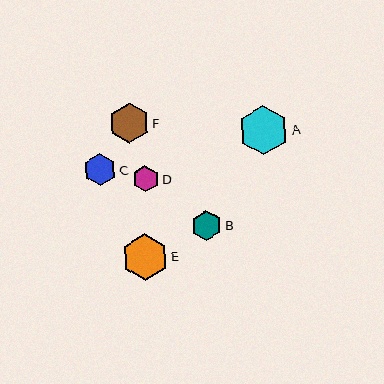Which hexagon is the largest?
Hexagon A is the largest with a size of approximately 50 pixels.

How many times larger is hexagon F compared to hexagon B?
Hexagon F is approximately 1.3 times the size of hexagon B.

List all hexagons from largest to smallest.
From largest to smallest: A, E, F, C, B, D.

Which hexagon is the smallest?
Hexagon D is the smallest with a size of approximately 26 pixels.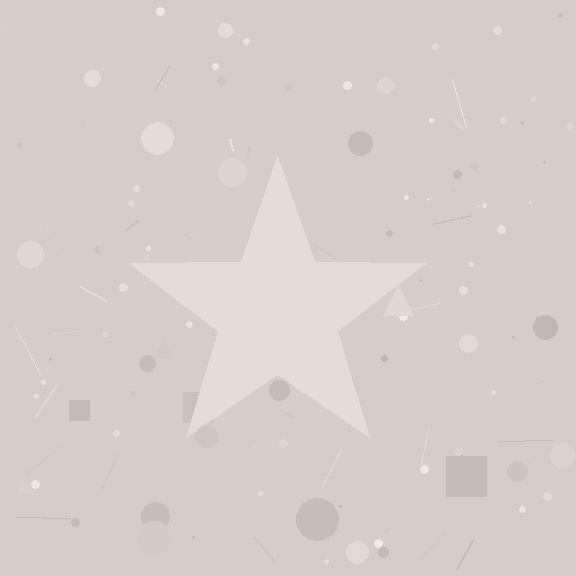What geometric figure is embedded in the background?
A star is embedded in the background.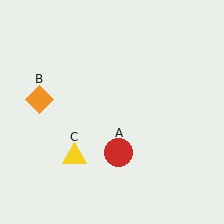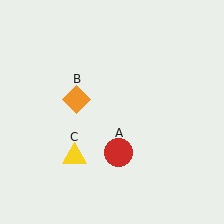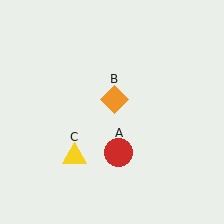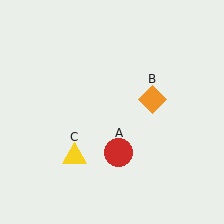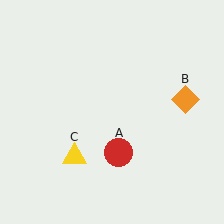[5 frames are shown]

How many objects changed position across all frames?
1 object changed position: orange diamond (object B).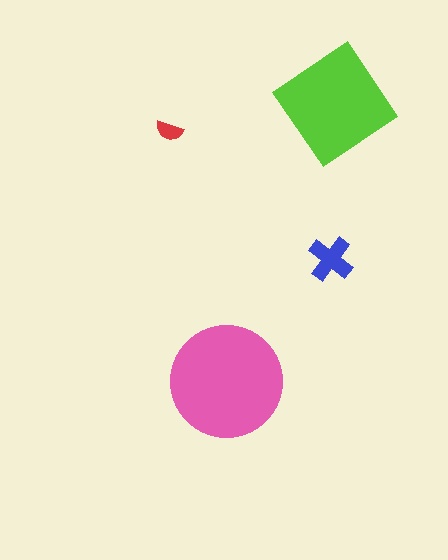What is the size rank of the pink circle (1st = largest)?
1st.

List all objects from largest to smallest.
The pink circle, the lime diamond, the blue cross, the red semicircle.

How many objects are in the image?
There are 4 objects in the image.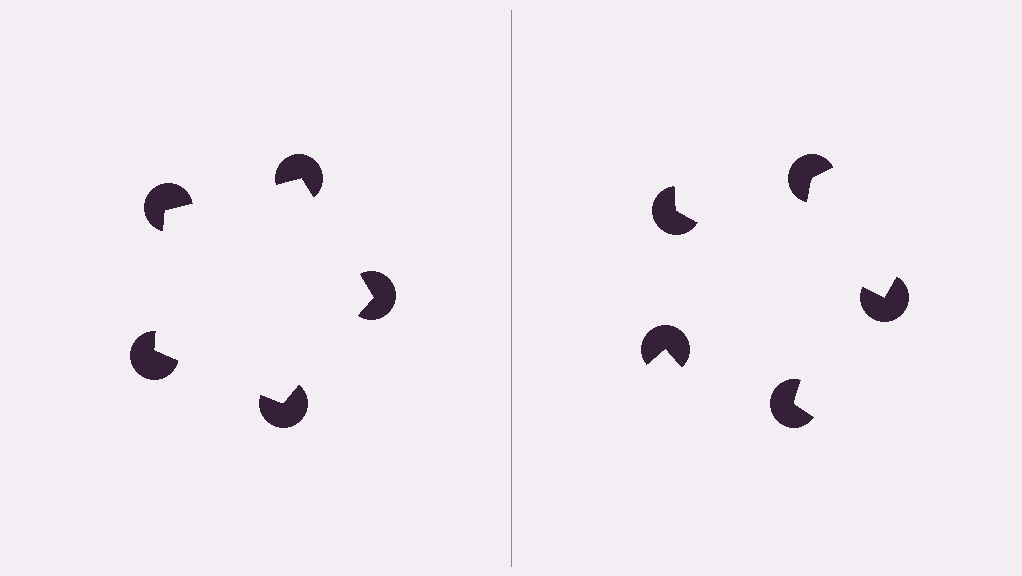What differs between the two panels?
The pac-man discs are positioned identically on both sides; only the wedge orientations differ. On the left they align to a pentagon; on the right they are misaligned.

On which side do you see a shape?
An illusory pentagon appears on the left side. On the right side the wedge cuts are rotated, so no coherent shape forms.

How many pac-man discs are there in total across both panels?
10 — 5 on each side.